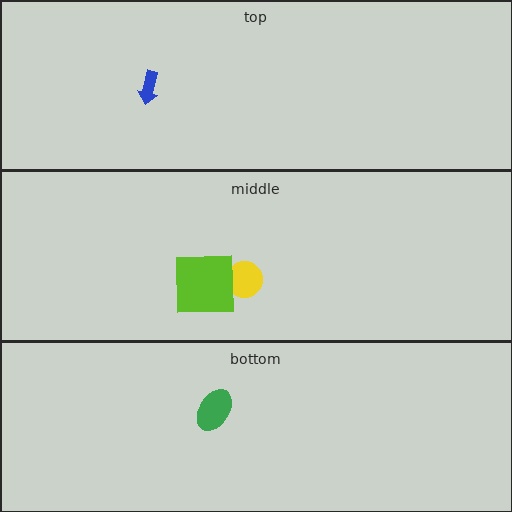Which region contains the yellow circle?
The middle region.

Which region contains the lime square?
The middle region.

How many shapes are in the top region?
1.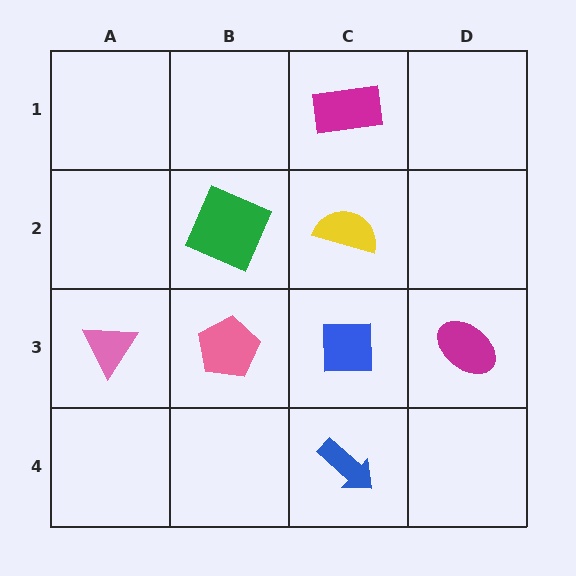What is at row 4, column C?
A blue arrow.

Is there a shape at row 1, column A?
No, that cell is empty.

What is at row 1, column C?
A magenta rectangle.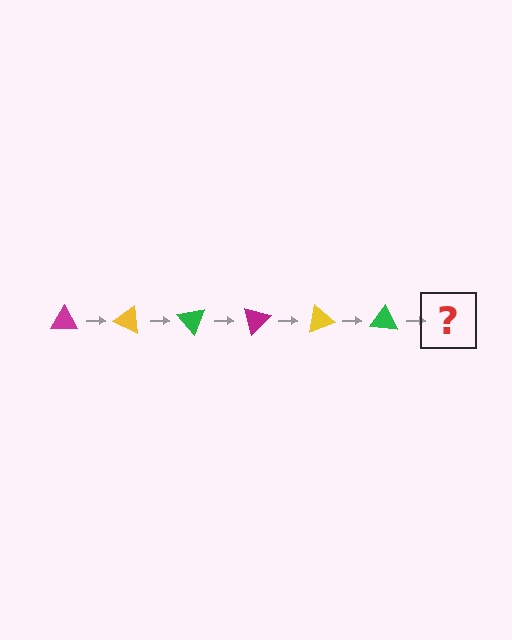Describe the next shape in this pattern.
It should be a magenta triangle, rotated 150 degrees from the start.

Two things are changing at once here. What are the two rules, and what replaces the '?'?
The two rules are that it rotates 25 degrees each step and the color cycles through magenta, yellow, and green. The '?' should be a magenta triangle, rotated 150 degrees from the start.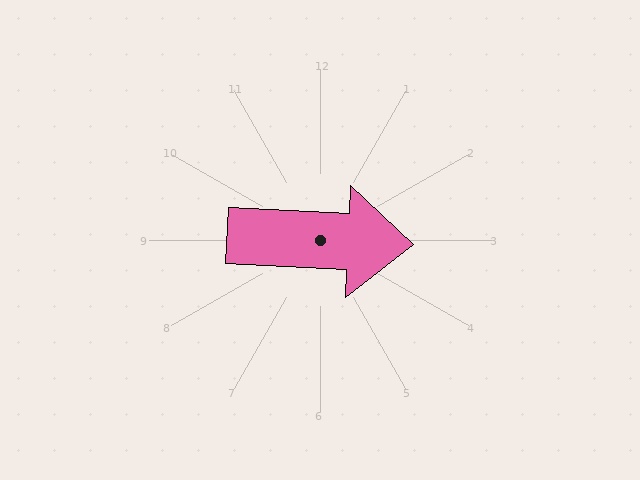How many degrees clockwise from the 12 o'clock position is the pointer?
Approximately 93 degrees.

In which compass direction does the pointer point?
East.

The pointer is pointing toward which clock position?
Roughly 3 o'clock.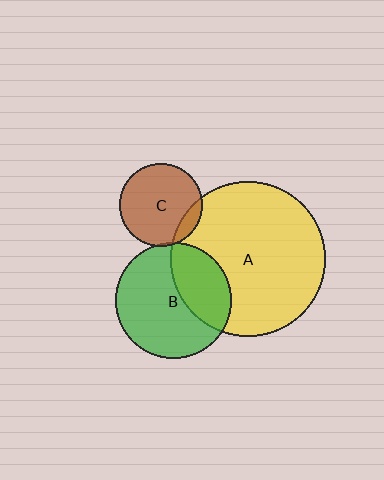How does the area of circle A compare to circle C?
Approximately 3.5 times.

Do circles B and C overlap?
Yes.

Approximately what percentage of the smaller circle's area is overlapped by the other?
Approximately 5%.